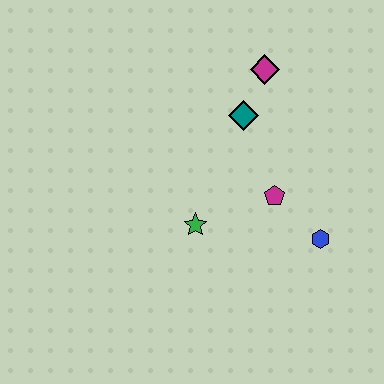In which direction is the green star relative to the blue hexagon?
The green star is to the left of the blue hexagon.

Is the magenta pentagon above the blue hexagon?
Yes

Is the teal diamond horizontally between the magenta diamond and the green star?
Yes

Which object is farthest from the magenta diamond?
The blue hexagon is farthest from the magenta diamond.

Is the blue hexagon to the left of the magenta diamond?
No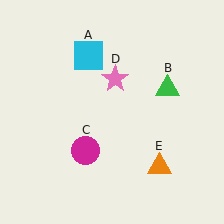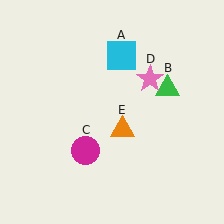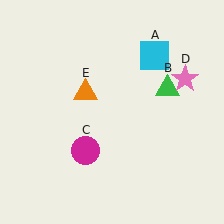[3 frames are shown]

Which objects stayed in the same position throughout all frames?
Green triangle (object B) and magenta circle (object C) remained stationary.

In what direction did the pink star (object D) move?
The pink star (object D) moved right.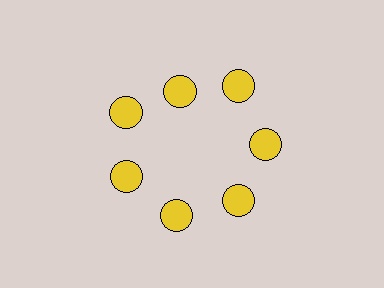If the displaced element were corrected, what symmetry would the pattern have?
It would have 7-fold rotational symmetry — the pattern would map onto itself every 51 degrees.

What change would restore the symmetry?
The symmetry would be restored by moving it outward, back onto the ring so that all 7 circles sit at equal angles and equal distance from the center.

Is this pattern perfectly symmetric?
No. The 7 yellow circles are arranged in a ring, but one element near the 12 o'clock position is pulled inward toward the center, breaking the 7-fold rotational symmetry.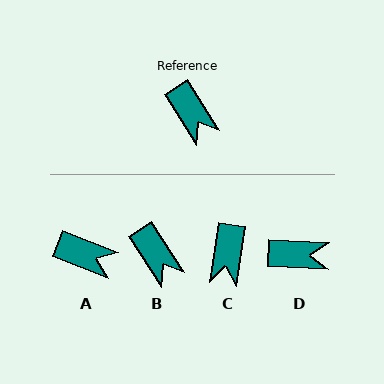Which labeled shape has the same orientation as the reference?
B.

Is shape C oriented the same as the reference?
No, it is off by about 41 degrees.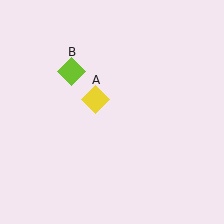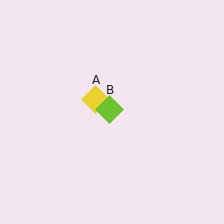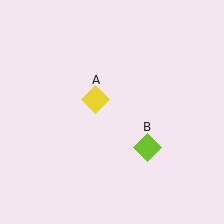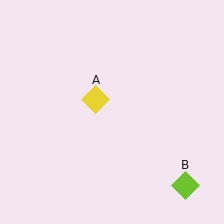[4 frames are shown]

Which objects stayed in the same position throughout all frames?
Yellow diamond (object A) remained stationary.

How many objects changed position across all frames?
1 object changed position: lime diamond (object B).